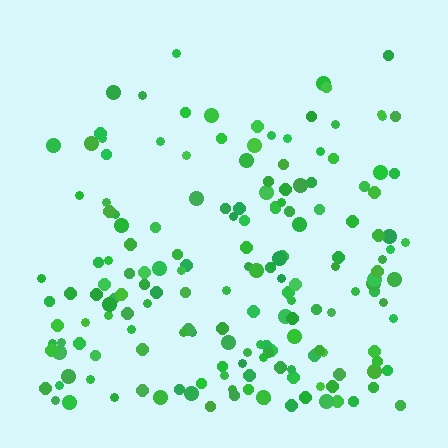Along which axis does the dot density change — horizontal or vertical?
Vertical.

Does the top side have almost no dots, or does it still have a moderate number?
Still a moderate number, just noticeably fewer than the bottom.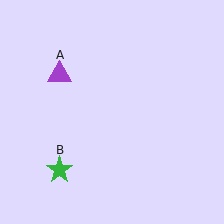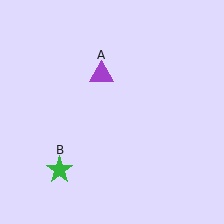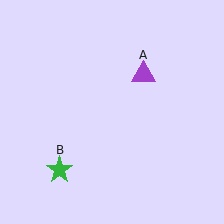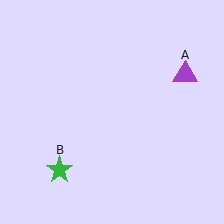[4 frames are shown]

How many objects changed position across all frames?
1 object changed position: purple triangle (object A).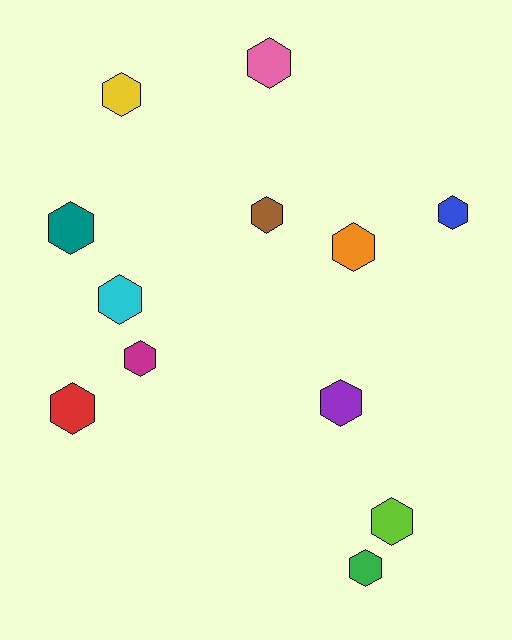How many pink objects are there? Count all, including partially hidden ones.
There is 1 pink object.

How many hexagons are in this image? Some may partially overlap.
There are 12 hexagons.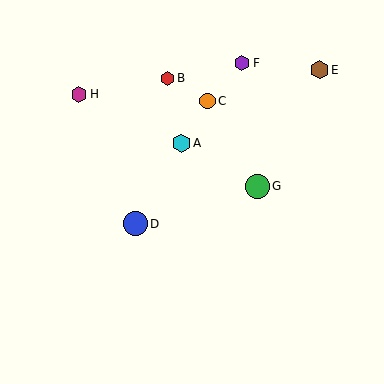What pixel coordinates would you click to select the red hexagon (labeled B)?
Click at (168, 78) to select the red hexagon B.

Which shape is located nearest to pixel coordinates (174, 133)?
The cyan hexagon (labeled A) at (182, 143) is nearest to that location.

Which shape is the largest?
The green circle (labeled G) is the largest.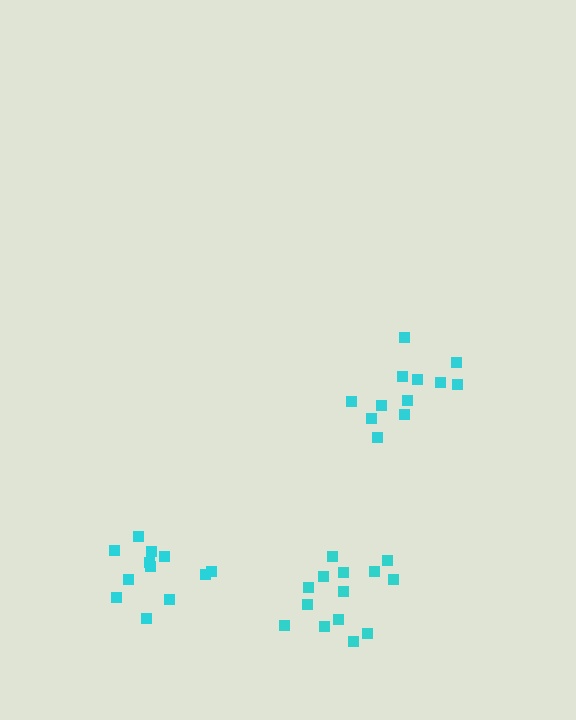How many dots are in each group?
Group 1: 12 dots, Group 2: 12 dots, Group 3: 14 dots (38 total).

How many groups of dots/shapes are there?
There are 3 groups.